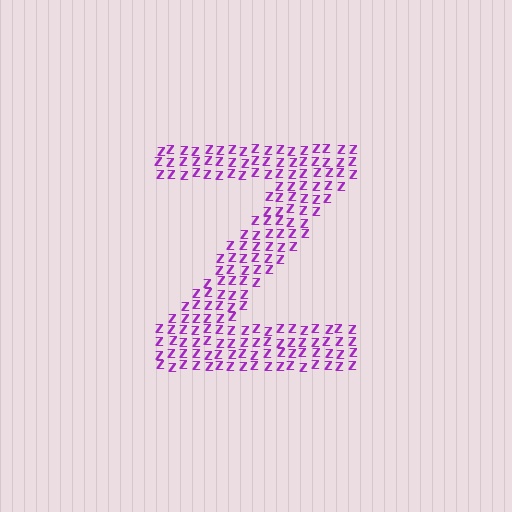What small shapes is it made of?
It is made of small letter Z's.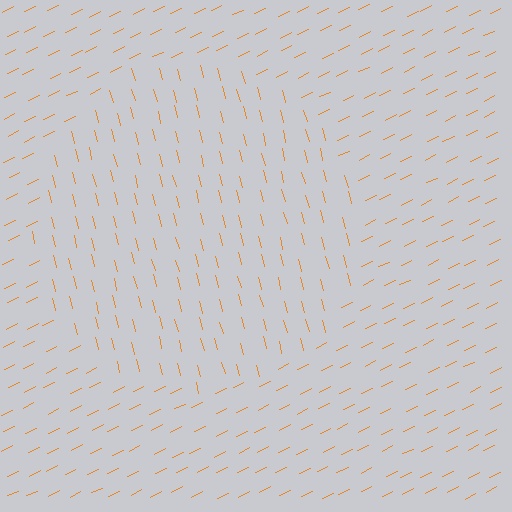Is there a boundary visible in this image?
Yes, there is a texture boundary formed by a change in line orientation.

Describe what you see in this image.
The image is filled with small orange line segments. A circle region in the image has lines oriented differently from the surrounding lines, creating a visible texture boundary.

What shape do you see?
I see a circle.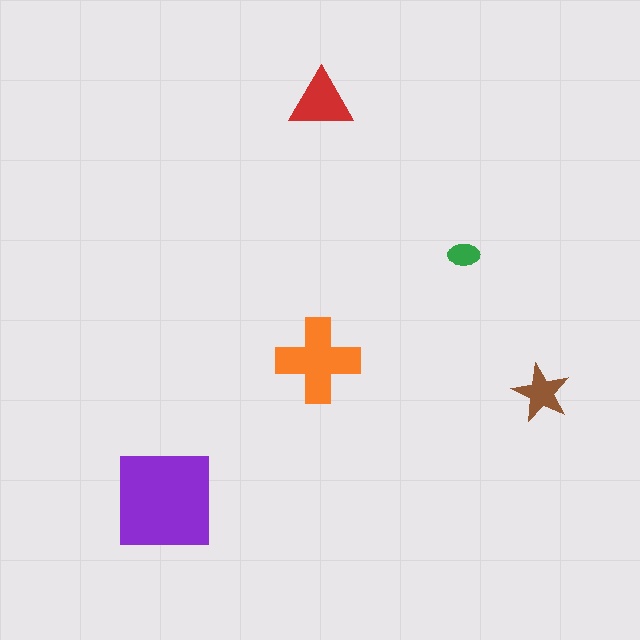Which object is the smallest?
The green ellipse.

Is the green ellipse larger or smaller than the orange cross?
Smaller.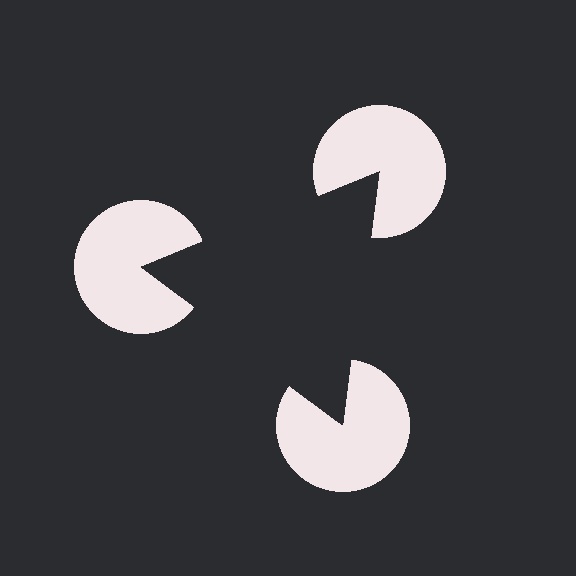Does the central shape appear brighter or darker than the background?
It typically appears slightly darker than the background, even though no actual brightness change is drawn.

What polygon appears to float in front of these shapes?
An illusory triangle — its edges are inferred from the aligned wedge cuts in the pac-man discs, not physically drawn.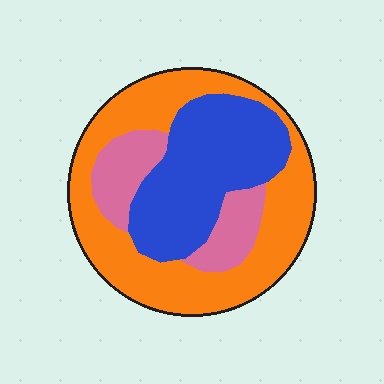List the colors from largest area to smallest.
From largest to smallest: orange, blue, pink.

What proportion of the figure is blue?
Blue takes up between a sixth and a third of the figure.